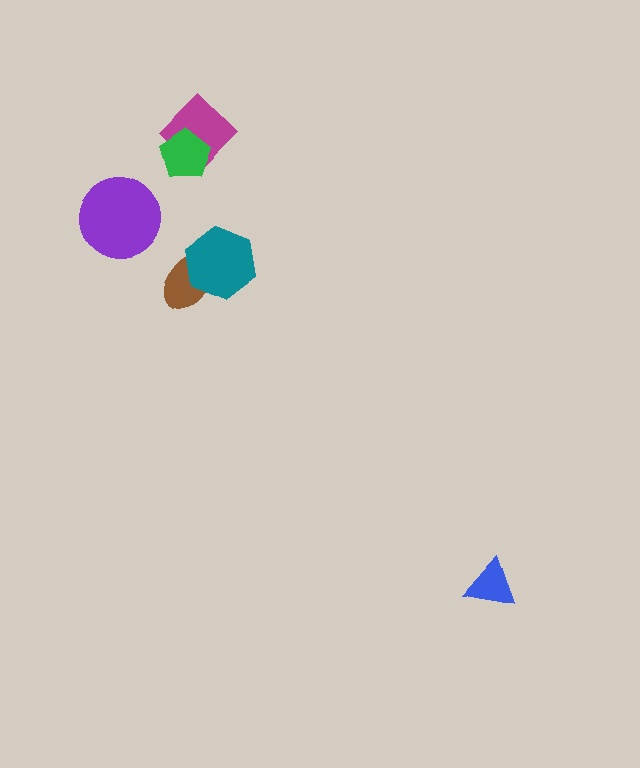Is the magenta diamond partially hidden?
Yes, it is partially covered by another shape.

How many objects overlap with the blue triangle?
0 objects overlap with the blue triangle.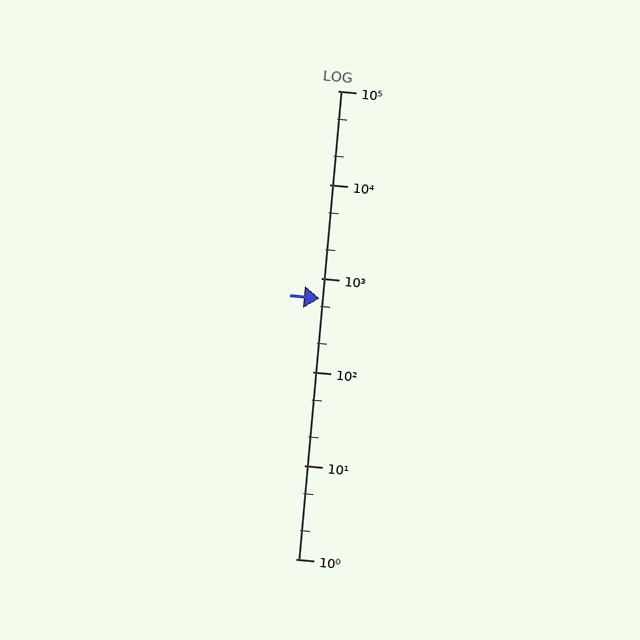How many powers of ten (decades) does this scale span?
The scale spans 5 decades, from 1 to 100000.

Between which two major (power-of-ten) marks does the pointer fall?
The pointer is between 100 and 1000.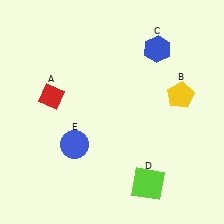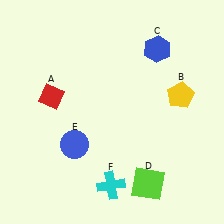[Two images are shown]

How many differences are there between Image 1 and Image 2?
There is 1 difference between the two images.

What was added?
A cyan cross (F) was added in Image 2.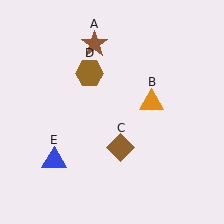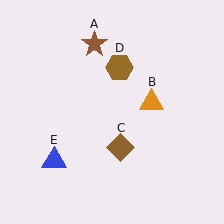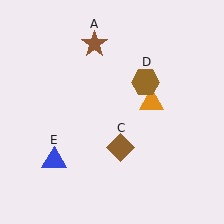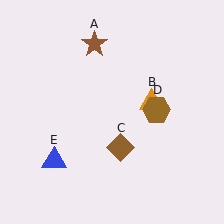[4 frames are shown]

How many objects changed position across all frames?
1 object changed position: brown hexagon (object D).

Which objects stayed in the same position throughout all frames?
Brown star (object A) and orange triangle (object B) and brown diamond (object C) and blue triangle (object E) remained stationary.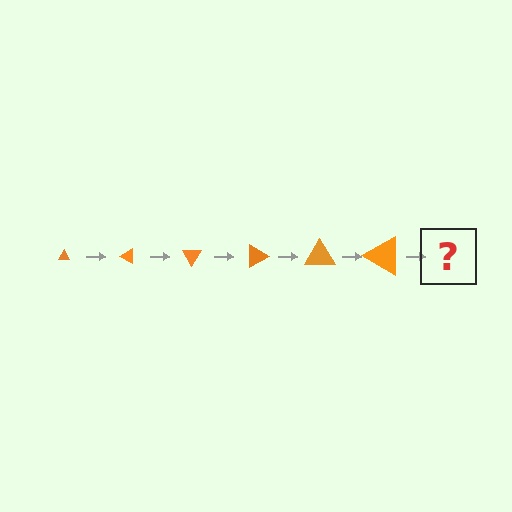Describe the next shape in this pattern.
It should be a triangle, larger than the previous one and rotated 180 degrees from the start.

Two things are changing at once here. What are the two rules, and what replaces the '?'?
The two rules are that the triangle grows larger each step and it rotates 30 degrees each step. The '?' should be a triangle, larger than the previous one and rotated 180 degrees from the start.